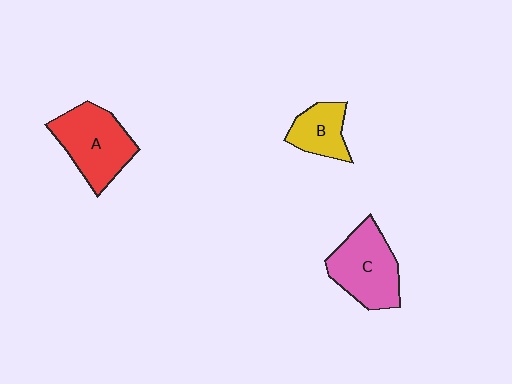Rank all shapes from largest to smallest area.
From largest to smallest: A (red), C (pink), B (yellow).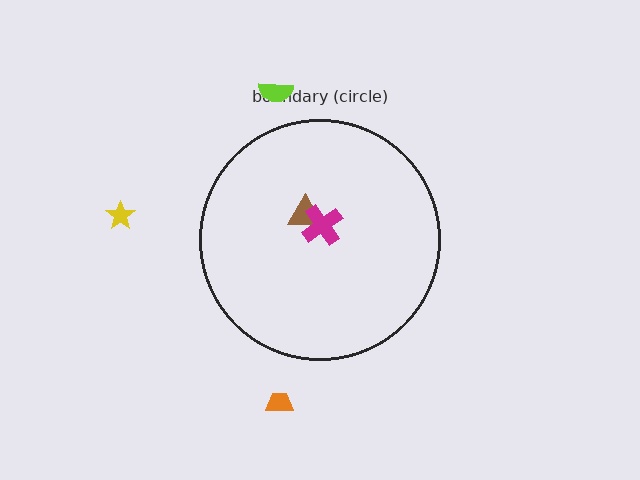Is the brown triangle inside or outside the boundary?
Inside.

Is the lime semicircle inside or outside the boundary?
Outside.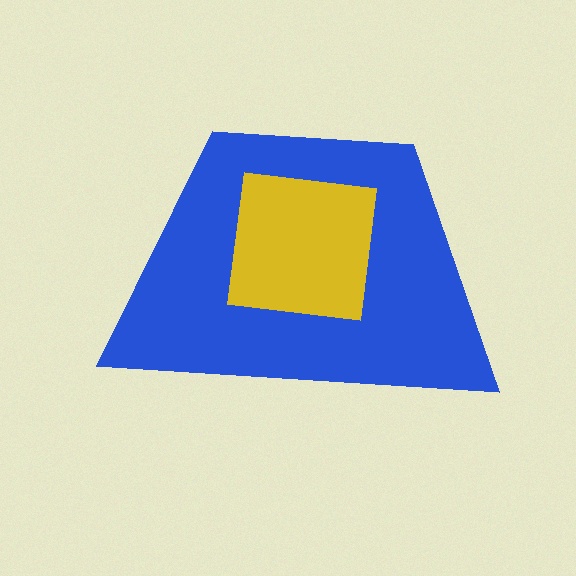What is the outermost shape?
The blue trapezoid.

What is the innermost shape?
The yellow square.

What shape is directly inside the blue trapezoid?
The yellow square.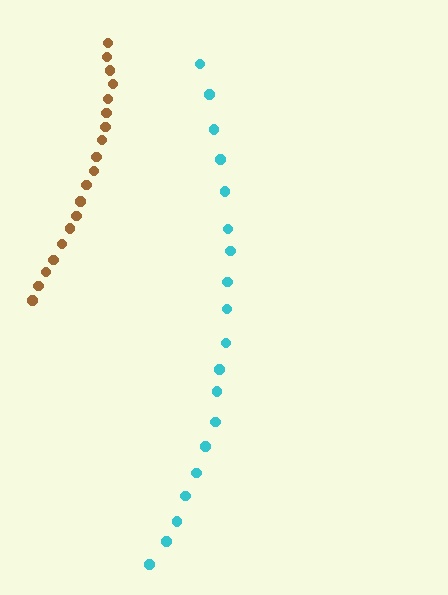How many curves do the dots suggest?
There are 2 distinct paths.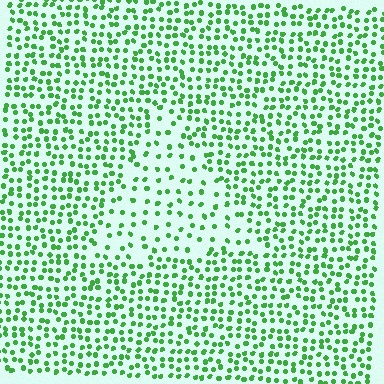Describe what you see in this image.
The image contains small green elements arranged at two different densities. A triangle-shaped region is visible where the elements are less densely packed than the surrounding area.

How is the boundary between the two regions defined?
The boundary is defined by a change in element density (approximately 2.0x ratio). All elements are the same color, size, and shape.